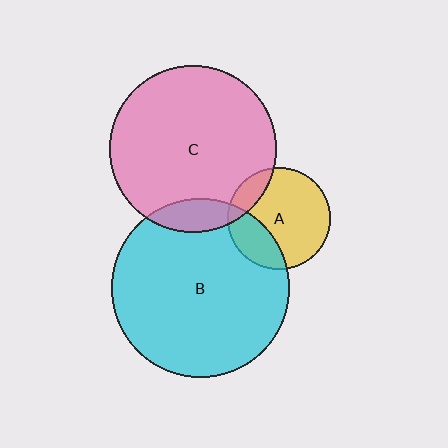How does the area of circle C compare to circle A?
Approximately 2.6 times.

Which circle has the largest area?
Circle B (cyan).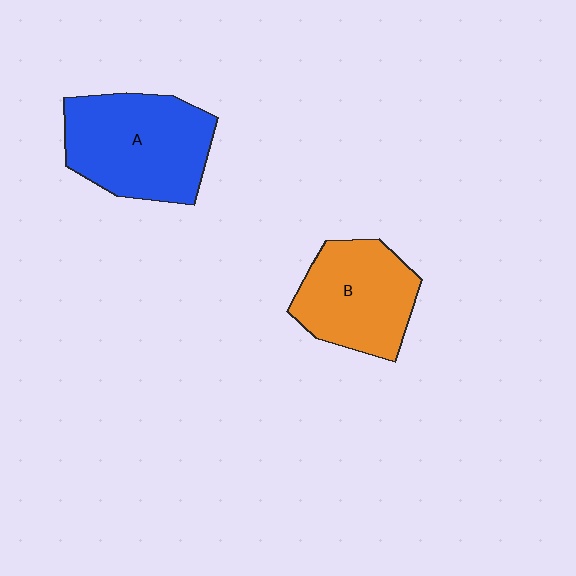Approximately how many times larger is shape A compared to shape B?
Approximately 1.2 times.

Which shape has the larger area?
Shape A (blue).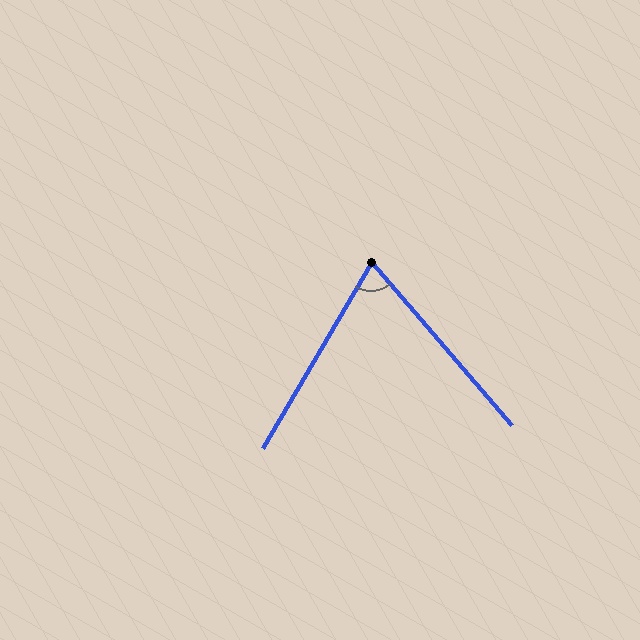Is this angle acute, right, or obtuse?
It is acute.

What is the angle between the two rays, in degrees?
Approximately 71 degrees.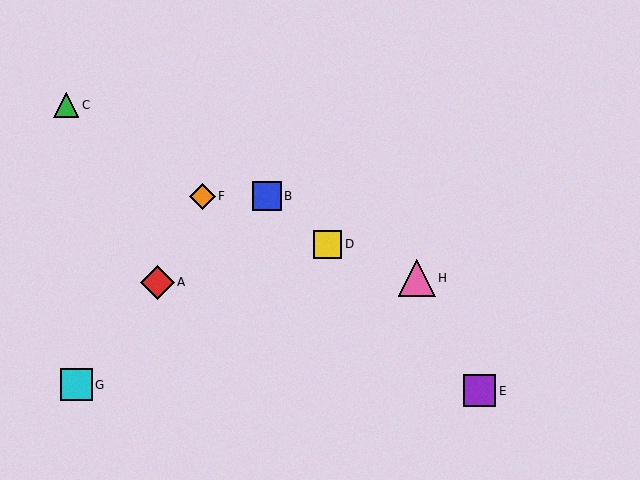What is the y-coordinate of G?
Object G is at y≈385.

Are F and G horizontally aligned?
No, F is at y≈196 and G is at y≈385.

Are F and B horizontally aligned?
Yes, both are at y≈196.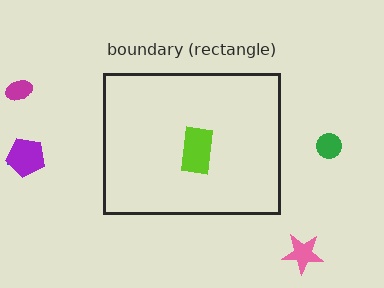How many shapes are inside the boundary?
1 inside, 5 outside.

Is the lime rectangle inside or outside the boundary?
Inside.